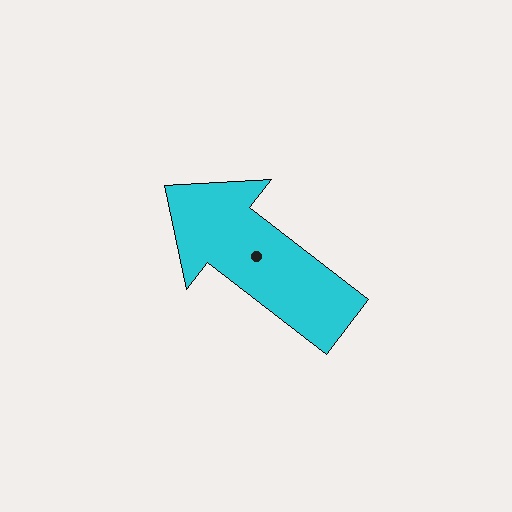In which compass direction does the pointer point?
Northwest.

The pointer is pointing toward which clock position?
Roughly 10 o'clock.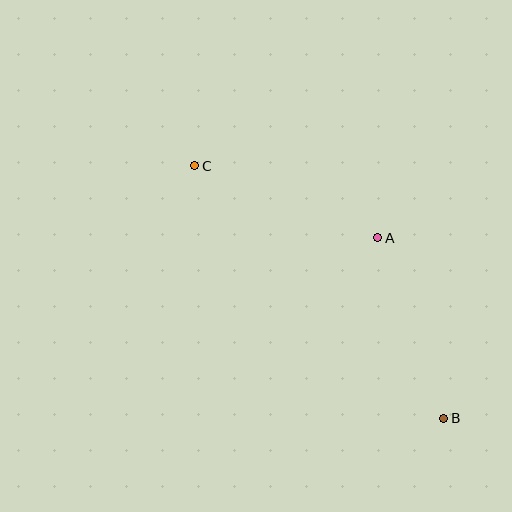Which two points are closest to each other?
Points A and B are closest to each other.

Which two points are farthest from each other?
Points B and C are farthest from each other.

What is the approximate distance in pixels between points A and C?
The distance between A and C is approximately 197 pixels.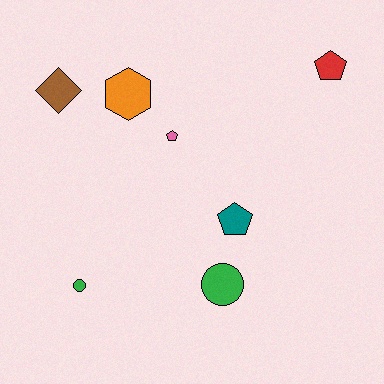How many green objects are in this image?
There are 2 green objects.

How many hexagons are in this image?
There is 1 hexagon.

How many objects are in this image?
There are 7 objects.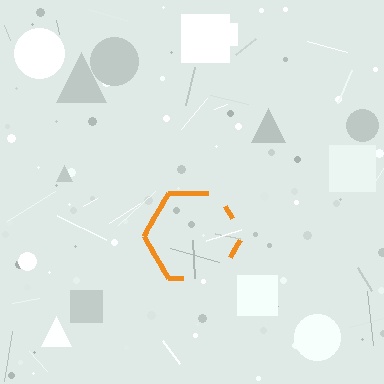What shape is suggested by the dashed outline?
The dashed outline suggests a hexagon.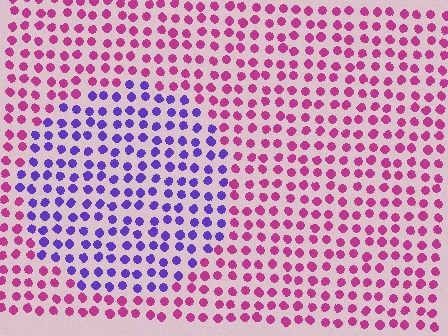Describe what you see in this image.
The image is filled with small magenta elements in a uniform arrangement. A circle-shaped region is visible where the elements are tinted to a slightly different hue, forming a subtle color boundary.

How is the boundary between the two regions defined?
The boundary is defined purely by a slight shift in hue (about 61 degrees). Spacing, size, and orientation are identical on both sides.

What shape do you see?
I see a circle.